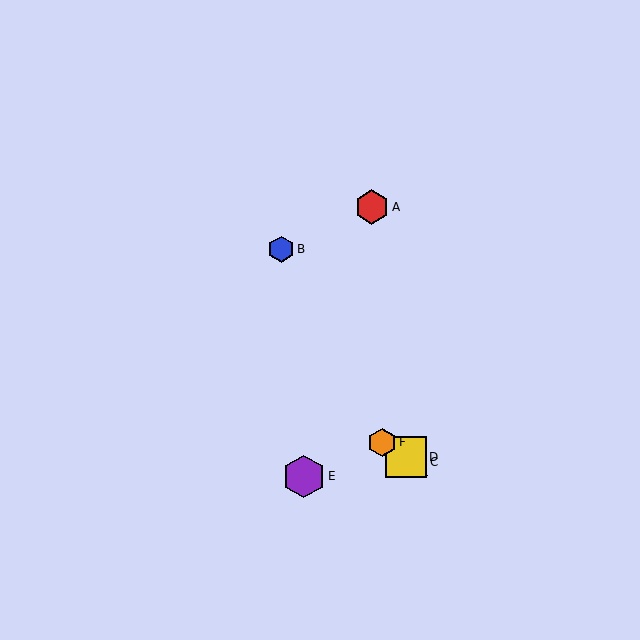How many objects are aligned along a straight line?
3 objects (C, D, F) are aligned along a straight line.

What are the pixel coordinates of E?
Object E is at (304, 476).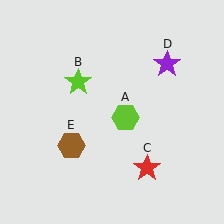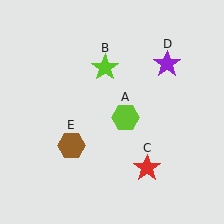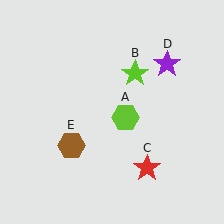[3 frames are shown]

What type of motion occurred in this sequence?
The lime star (object B) rotated clockwise around the center of the scene.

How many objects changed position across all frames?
1 object changed position: lime star (object B).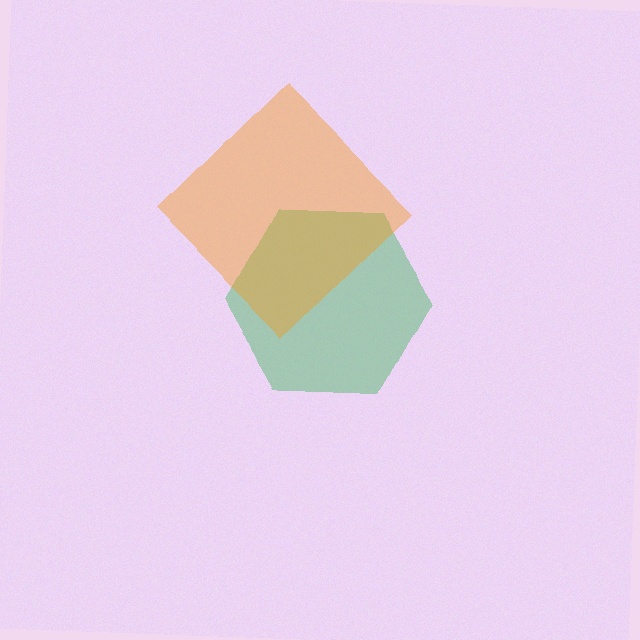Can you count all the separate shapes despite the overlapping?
Yes, there are 2 separate shapes.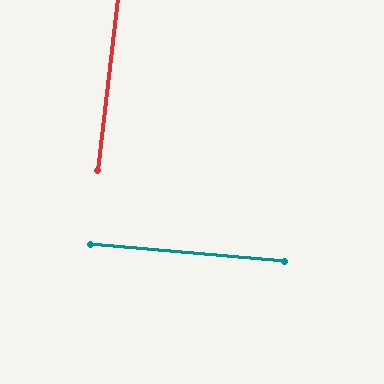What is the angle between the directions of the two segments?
Approximately 88 degrees.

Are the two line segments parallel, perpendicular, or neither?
Perpendicular — they meet at approximately 88°.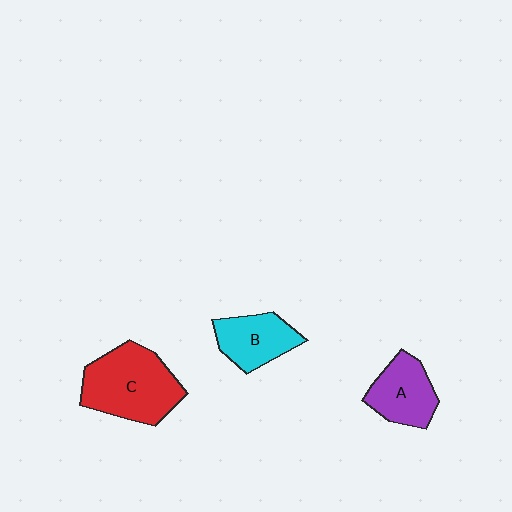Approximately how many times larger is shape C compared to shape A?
Approximately 1.6 times.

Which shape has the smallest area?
Shape B (cyan).